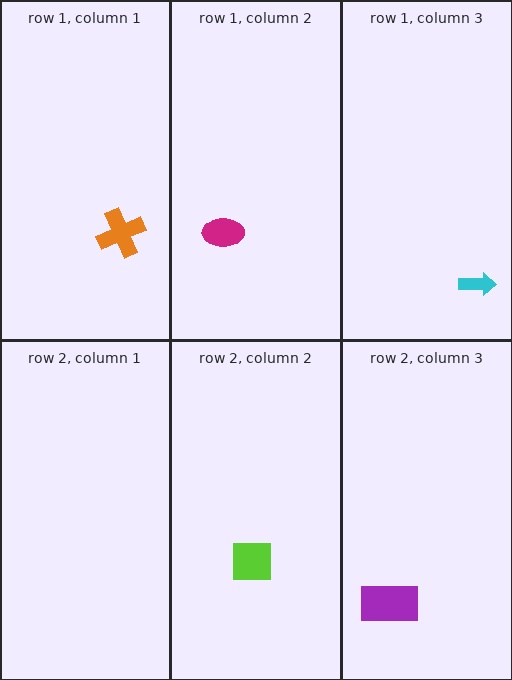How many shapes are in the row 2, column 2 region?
1.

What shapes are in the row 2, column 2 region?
The lime square.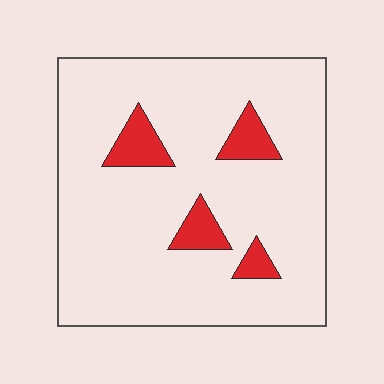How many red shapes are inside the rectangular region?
4.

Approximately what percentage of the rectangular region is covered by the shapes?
Approximately 10%.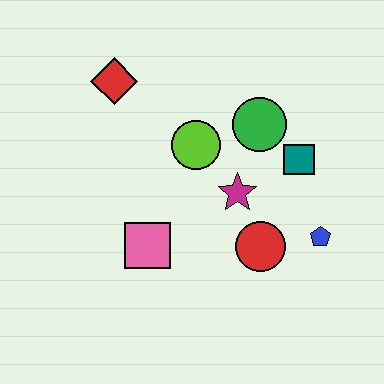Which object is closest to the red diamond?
The lime circle is closest to the red diamond.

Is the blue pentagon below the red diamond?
Yes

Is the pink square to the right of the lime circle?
No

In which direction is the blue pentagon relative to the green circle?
The blue pentagon is below the green circle.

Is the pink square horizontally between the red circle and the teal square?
No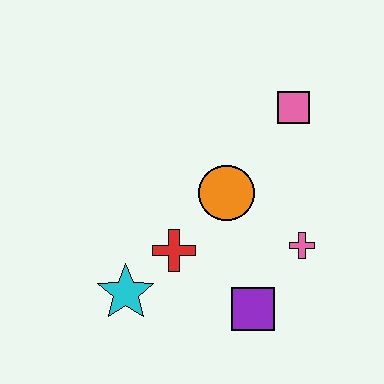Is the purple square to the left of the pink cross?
Yes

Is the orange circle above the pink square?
No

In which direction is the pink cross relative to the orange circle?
The pink cross is to the right of the orange circle.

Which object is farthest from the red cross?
The pink square is farthest from the red cross.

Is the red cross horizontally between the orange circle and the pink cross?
No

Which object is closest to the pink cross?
The purple square is closest to the pink cross.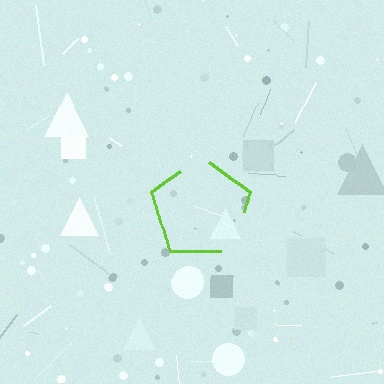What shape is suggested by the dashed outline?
The dashed outline suggests a pentagon.